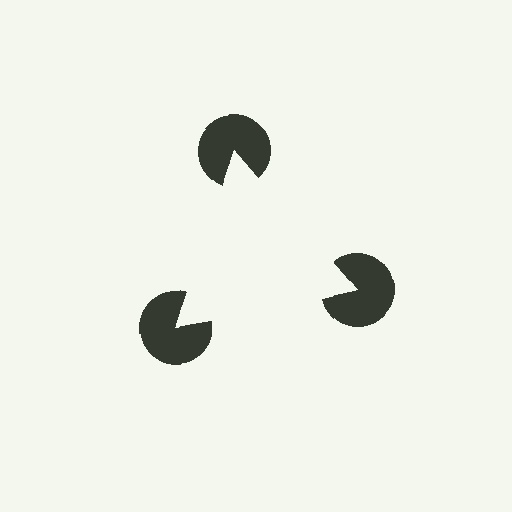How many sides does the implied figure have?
3 sides.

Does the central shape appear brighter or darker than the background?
It typically appears slightly brighter than the background, even though no actual brightness change is drawn.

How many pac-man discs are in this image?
There are 3 — one at each vertex of the illusory triangle.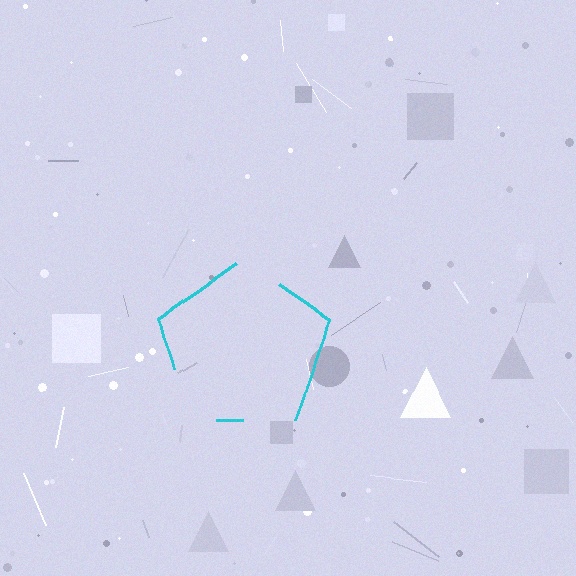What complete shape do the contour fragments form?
The contour fragments form a pentagon.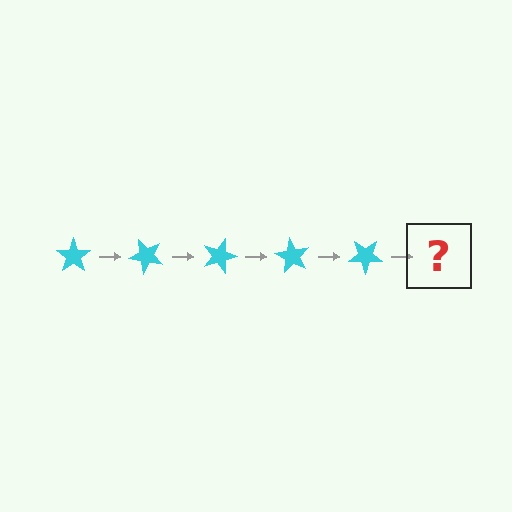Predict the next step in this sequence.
The next step is a cyan star rotated 225 degrees.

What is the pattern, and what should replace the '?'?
The pattern is that the star rotates 45 degrees each step. The '?' should be a cyan star rotated 225 degrees.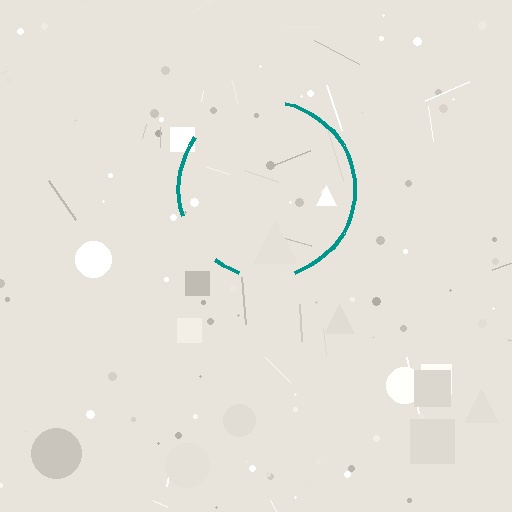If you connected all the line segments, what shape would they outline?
They would outline a circle.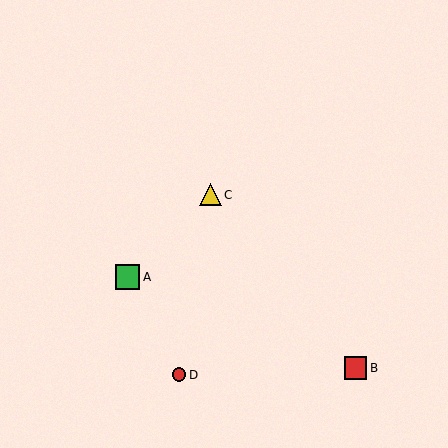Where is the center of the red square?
The center of the red square is at (355, 368).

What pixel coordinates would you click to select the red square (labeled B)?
Click at (355, 368) to select the red square B.